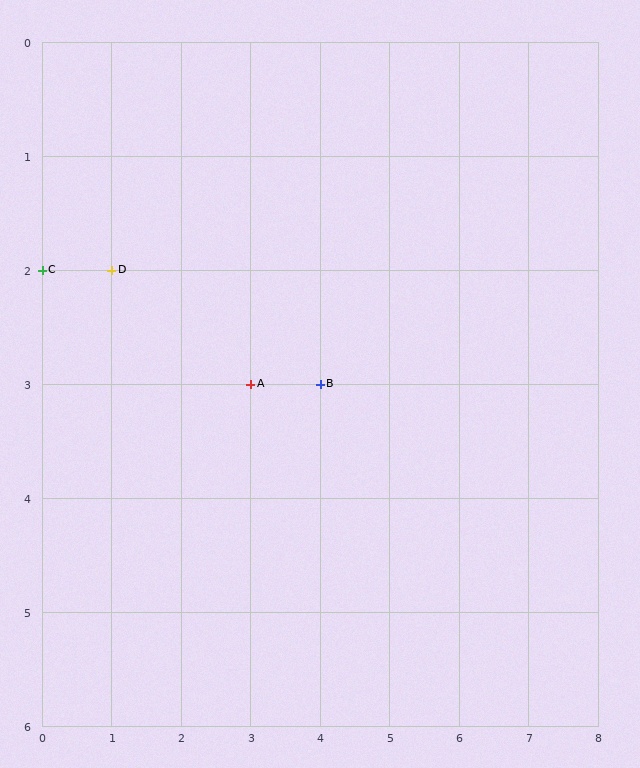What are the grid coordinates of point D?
Point D is at grid coordinates (1, 2).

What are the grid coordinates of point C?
Point C is at grid coordinates (0, 2).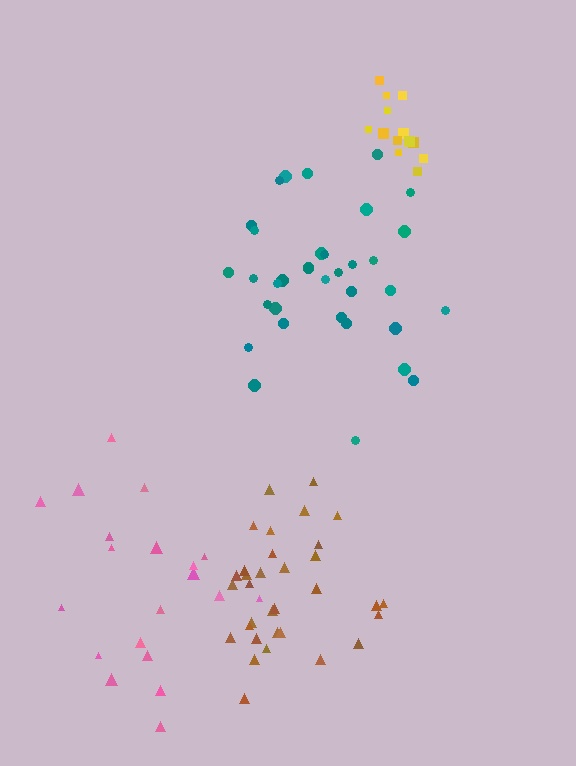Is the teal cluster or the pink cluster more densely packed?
Teal.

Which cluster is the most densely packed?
Yellow.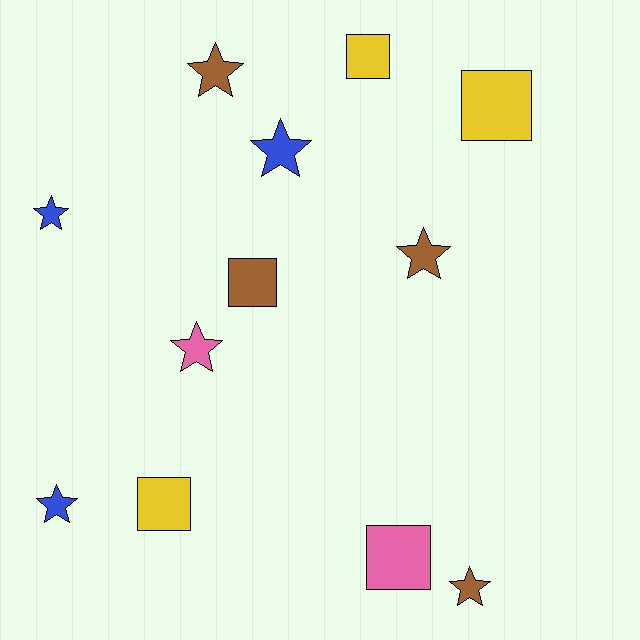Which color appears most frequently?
Brown, with 4 objects.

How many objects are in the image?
There are 12 objects.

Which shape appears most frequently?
Star, with 7 objects.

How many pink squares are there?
There is 1 pink square.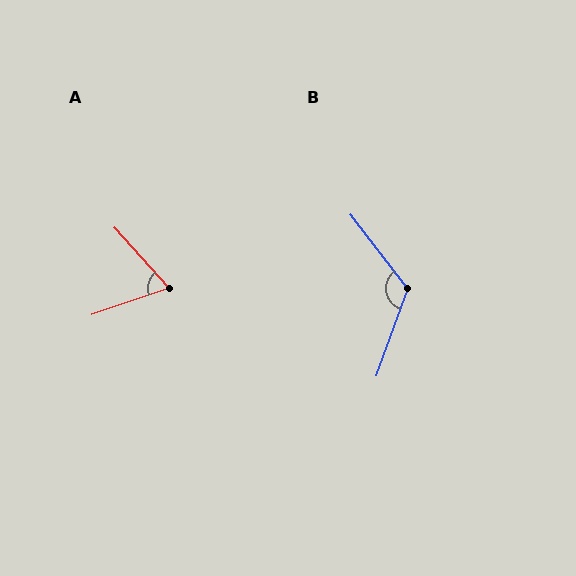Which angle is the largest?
B, at approximately 123 degrees.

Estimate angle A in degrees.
Approximately 67 degrees.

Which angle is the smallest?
A, at approximately 67 degrees.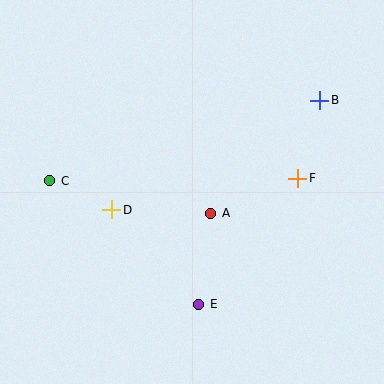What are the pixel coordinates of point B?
Point B is at (320, 100).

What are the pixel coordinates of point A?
Point A is at (210, 213).